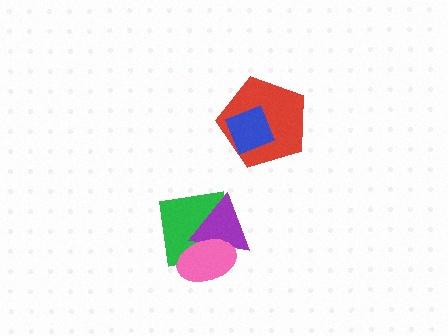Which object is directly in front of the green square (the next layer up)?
The purple triangle is directly in front of the green square.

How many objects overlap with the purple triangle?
2 objects overlap with the purple triangle.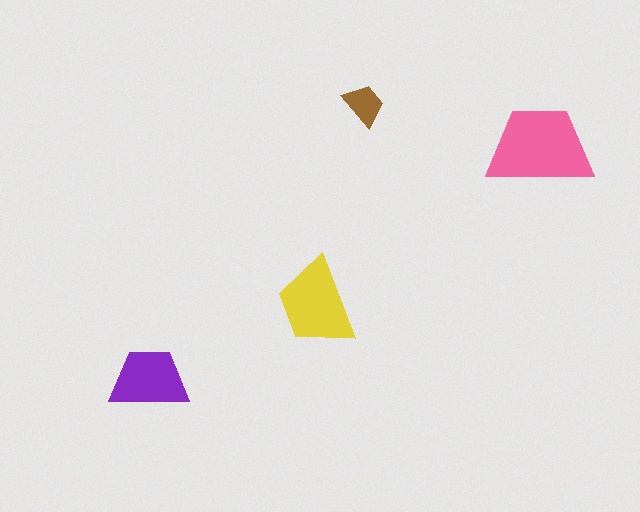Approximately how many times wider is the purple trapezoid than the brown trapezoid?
About 2 times wider.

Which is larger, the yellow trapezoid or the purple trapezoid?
The yellow one.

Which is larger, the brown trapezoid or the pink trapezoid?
The pink one.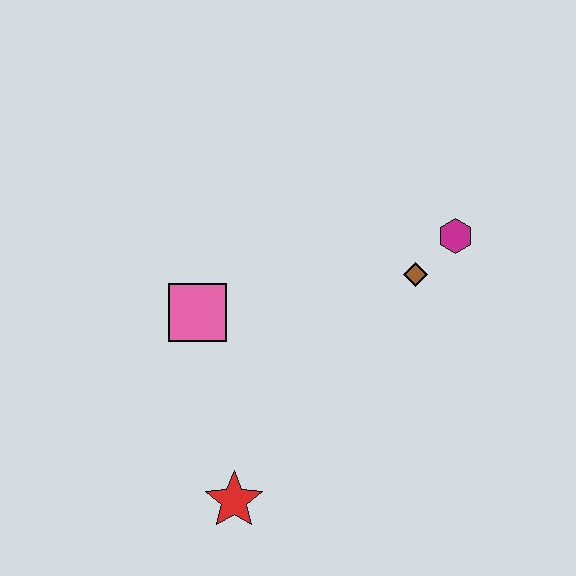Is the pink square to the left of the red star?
Yes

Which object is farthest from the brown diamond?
The red star is farthest from the brown diamond.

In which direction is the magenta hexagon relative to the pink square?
The magenta hexagon is to the right of the pink square.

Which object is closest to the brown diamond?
The magenta hexagon is closest to the brown diamond.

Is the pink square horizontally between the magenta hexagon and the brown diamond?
No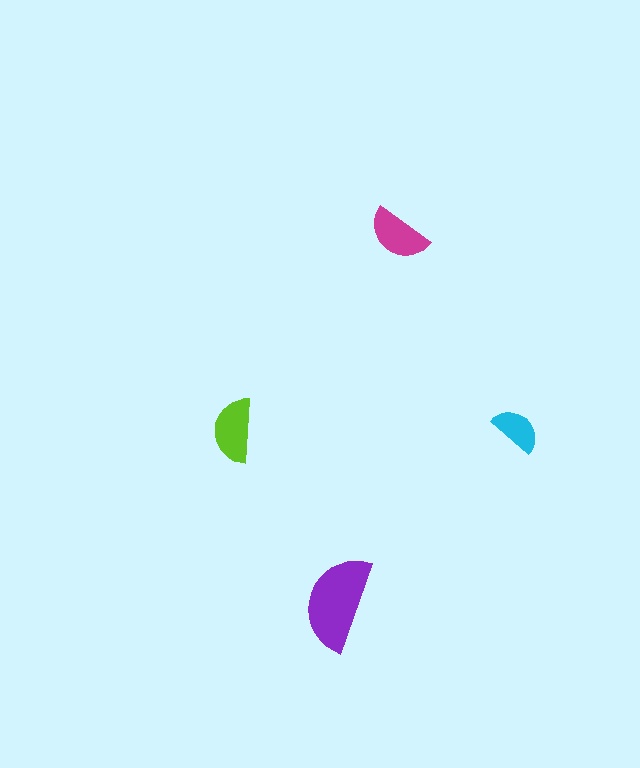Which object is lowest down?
The purple semicircle is bottommost.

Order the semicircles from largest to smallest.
the purple one, the lime one, the magenta one, the cyan one.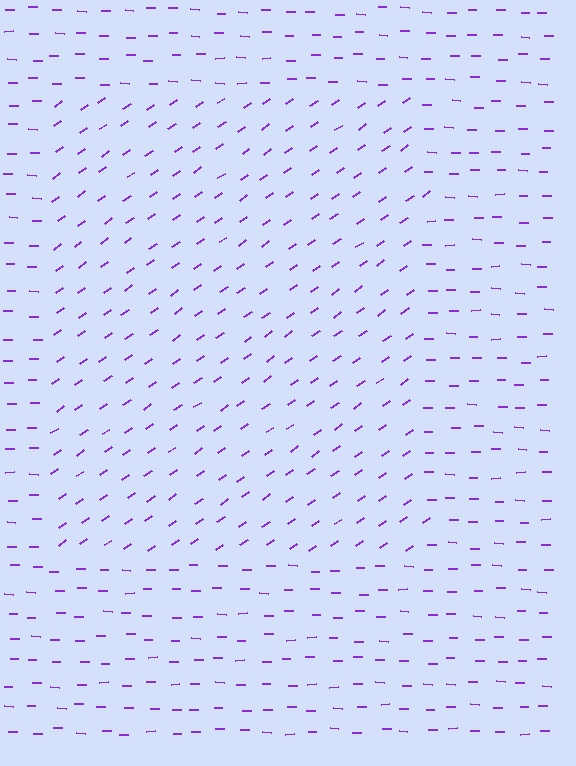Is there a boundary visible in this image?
Yes, there is a texture boundary formed by a change in line orientation.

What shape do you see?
I see a rectangle.